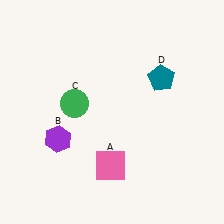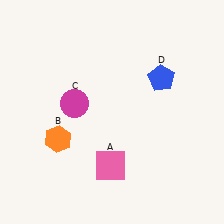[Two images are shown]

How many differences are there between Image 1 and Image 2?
There are 3 differences between the two images.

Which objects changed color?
B changed from purple to orange. C changed from green to magenta. D changed from teal to blue.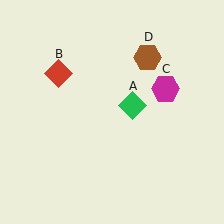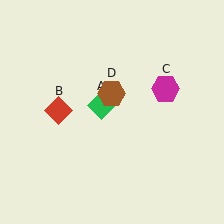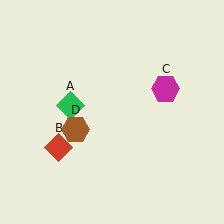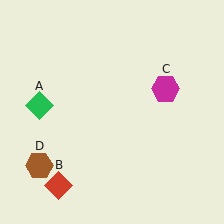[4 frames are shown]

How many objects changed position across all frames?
3 objects changed position: green diamond (object A), red diamond (object B), brown hexagon (object D).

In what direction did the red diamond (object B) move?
The red diamond (object B) moved down.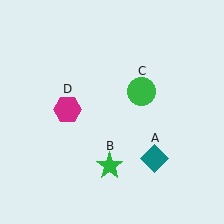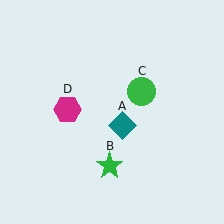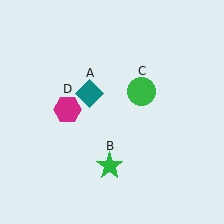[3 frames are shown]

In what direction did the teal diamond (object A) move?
The teal diamond (object A) moved up and to the left.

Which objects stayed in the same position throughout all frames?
Green star (object B) and green circle (object C) and magenta hexagon (object D) remained stationary.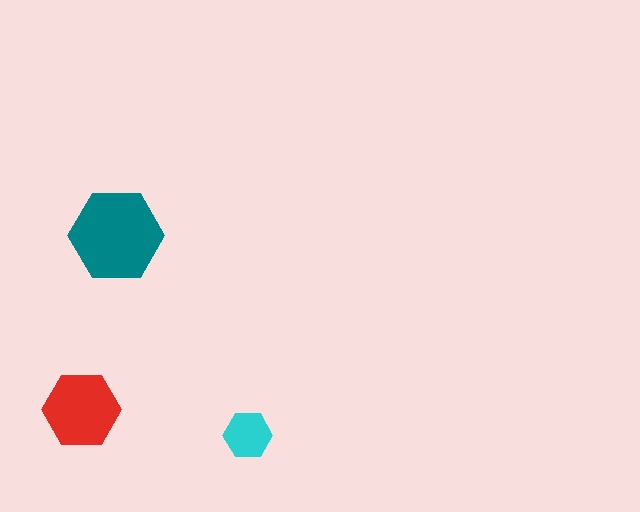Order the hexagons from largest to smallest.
the teal one, the red one, the cyan one.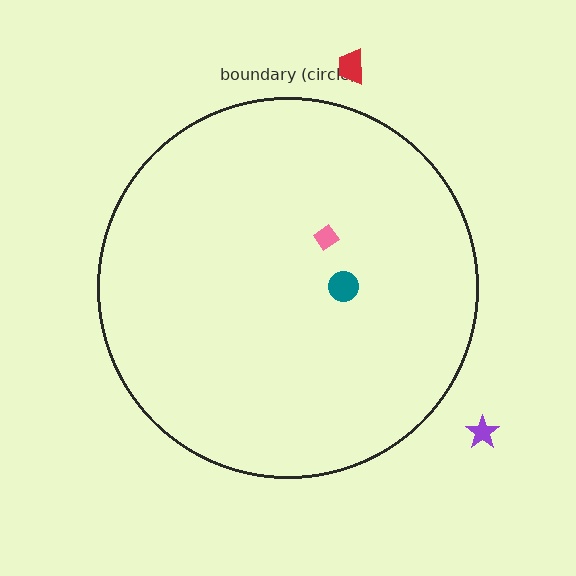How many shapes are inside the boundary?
2 inside, 2 outside.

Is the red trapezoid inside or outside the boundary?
Outside.